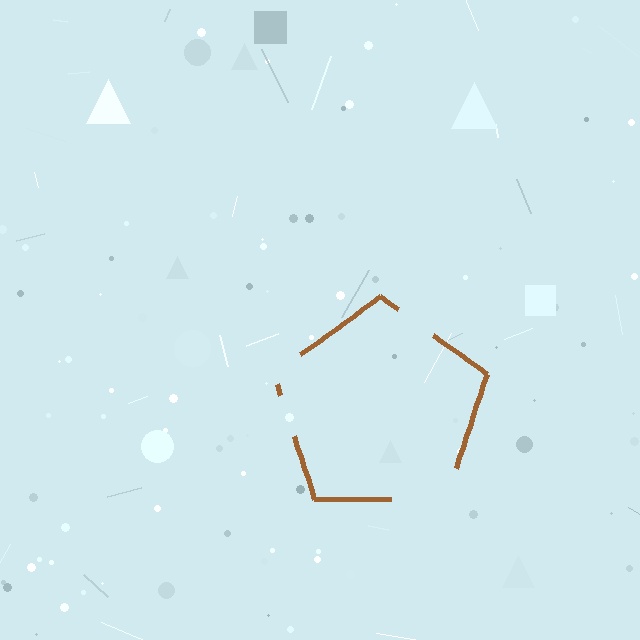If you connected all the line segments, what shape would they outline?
They would outline a pentagon.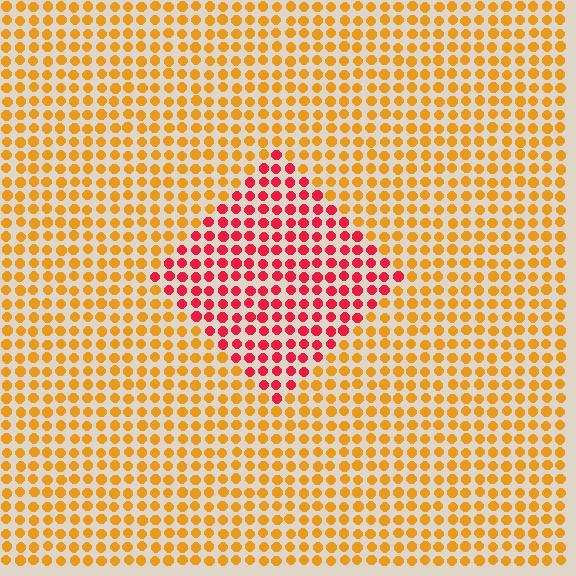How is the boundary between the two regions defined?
The boundary is defined purely by a slight shift in hue (about 48 degrees). Spacing, size, and orientation are identical on both sides.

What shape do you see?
I see a diamond.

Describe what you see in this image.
The image is filled with small orange elements in a uniform arrangement. A diamond-shaped region is visible where the elements are tinted to a slightly different hue, forming a subtle color boundary.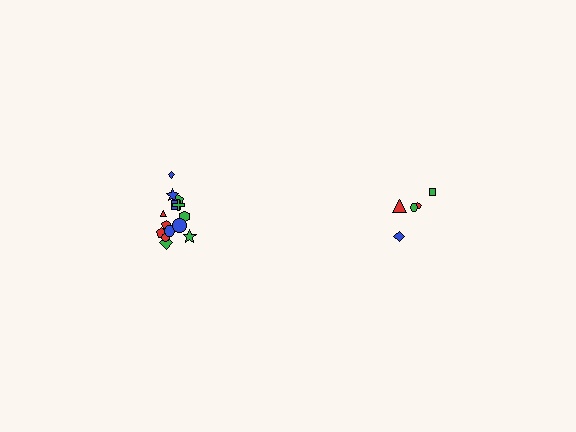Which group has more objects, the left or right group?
The left group.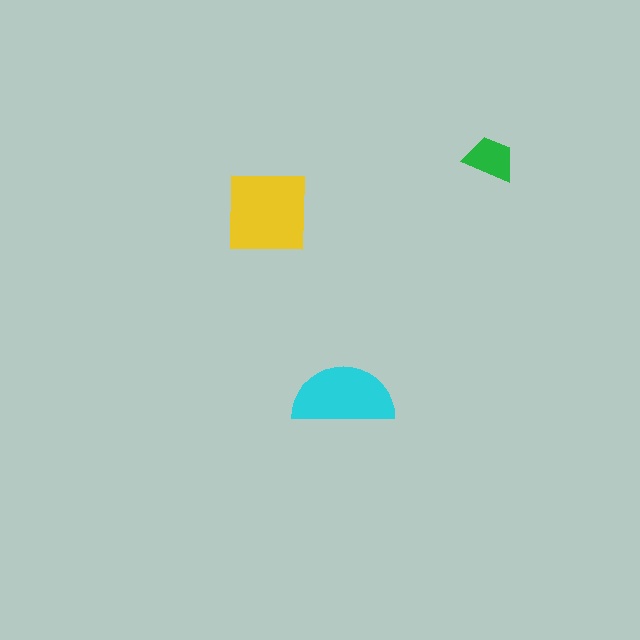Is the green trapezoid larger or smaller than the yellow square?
Smaller.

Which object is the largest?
The yellow square.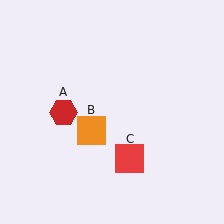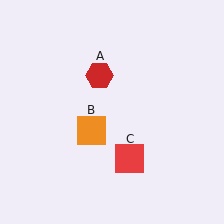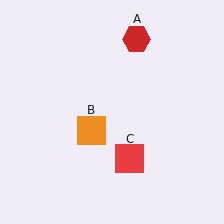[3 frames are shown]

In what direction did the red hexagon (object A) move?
The red hexagon (object A) moved up and to the right.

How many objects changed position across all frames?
1 object changed position: red hexagon (object A).